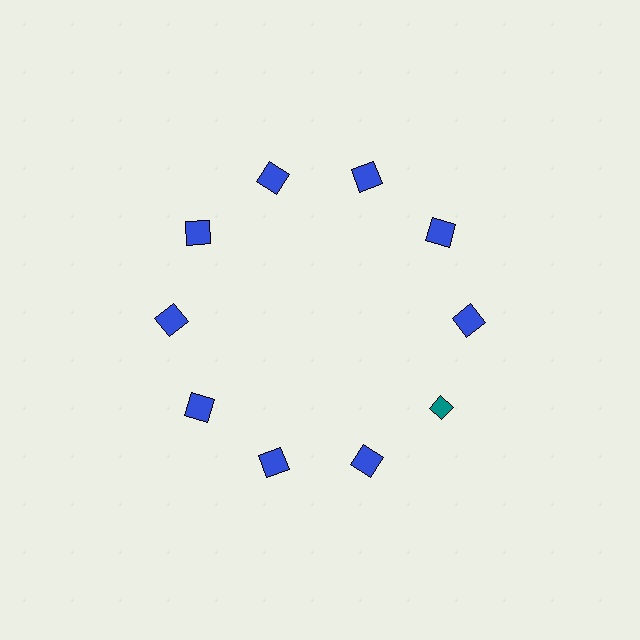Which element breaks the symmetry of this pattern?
The teal diamond at roughly the 4 o'clock position breaks the symmetry. All other shapes are blue squares.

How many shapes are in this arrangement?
There are 10 shapes arranged in a ring pattern.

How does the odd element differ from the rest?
It differs in both color (teal instead of blue) and shape (diamond instead of square).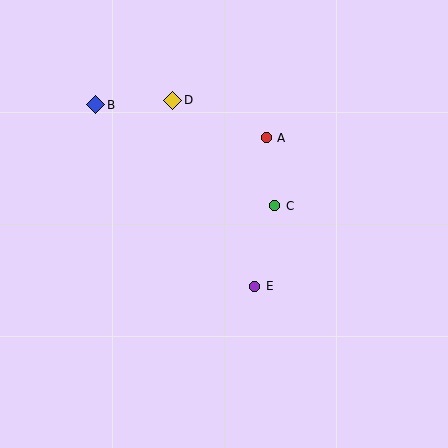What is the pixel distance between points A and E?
The distance between A and E is 149 pixels.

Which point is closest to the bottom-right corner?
Point E is closest to the bottom-right corner.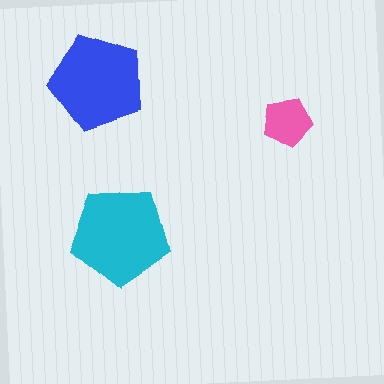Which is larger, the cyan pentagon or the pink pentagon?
The cyan one.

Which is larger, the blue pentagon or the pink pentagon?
The blue one.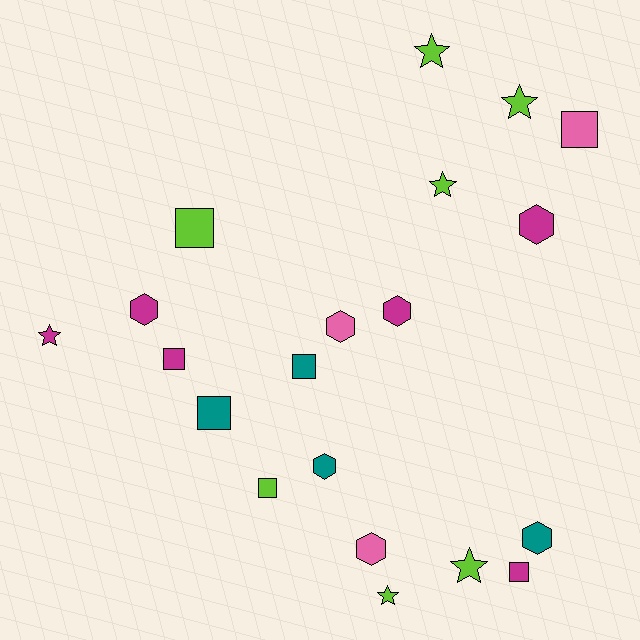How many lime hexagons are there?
There are no lime hexagons.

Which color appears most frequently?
Lime, with 7 objects.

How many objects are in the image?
There are 20 objects.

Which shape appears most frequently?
Hexagon, with 7 objects.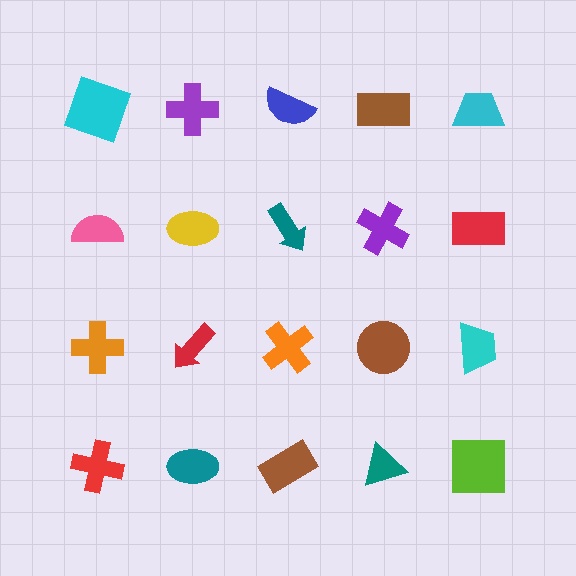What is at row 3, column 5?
A cyan trapezoid.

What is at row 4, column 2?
A teal ellipse.